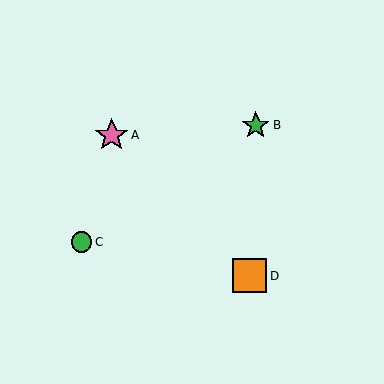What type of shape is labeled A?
Shape A is a pink star.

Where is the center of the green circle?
The center of the green circle is at (82, 242).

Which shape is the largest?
The orange square (labeled D) is the largest.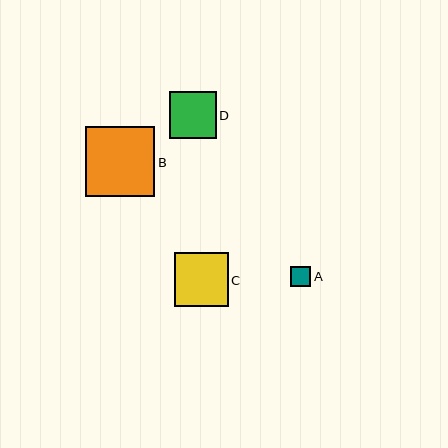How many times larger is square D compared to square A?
Square D is approximately 2.3 times the size of square A.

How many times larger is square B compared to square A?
Square B is approximately 3.4 times the size of square A.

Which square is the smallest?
Square A is the smallest with a size of approximately 21 pixels.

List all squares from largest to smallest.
From largest to smallest: B, C, D, A.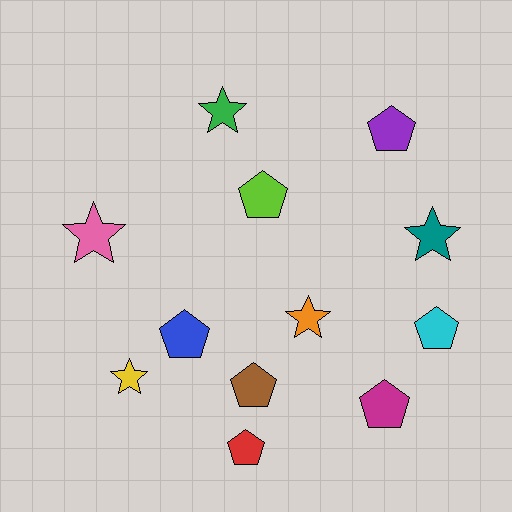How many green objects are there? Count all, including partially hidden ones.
There is 1 green object.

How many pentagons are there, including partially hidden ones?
There are 7 pentagons.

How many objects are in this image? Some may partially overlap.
There are 12 objects.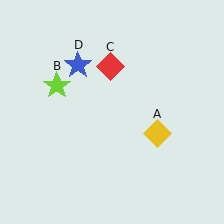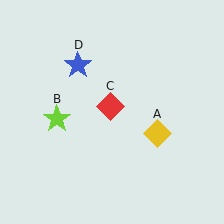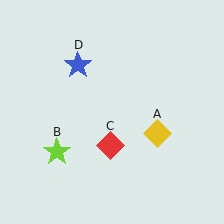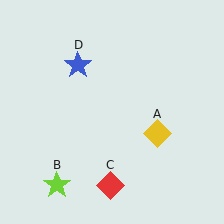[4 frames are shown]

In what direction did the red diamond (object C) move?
The red diamond (object C) moved down.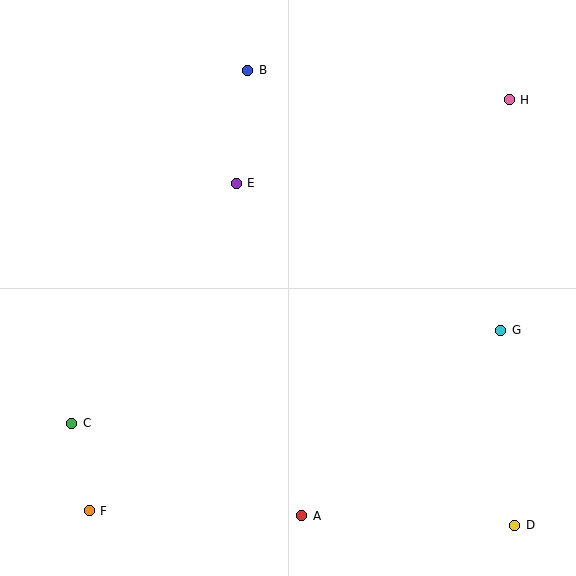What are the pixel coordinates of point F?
Point F is at (89, 511).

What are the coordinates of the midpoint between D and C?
The midpoint between D and C is at (293, 474).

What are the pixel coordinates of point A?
Point A is at (302, 516).